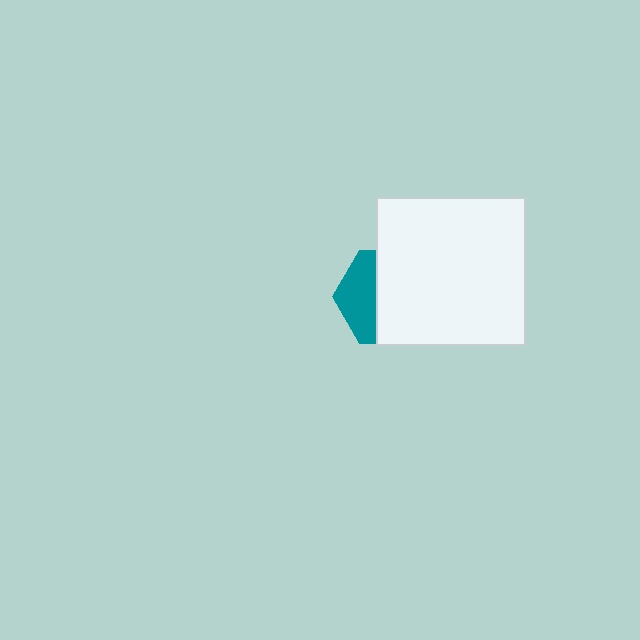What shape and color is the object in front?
The object in front is a white rectangle.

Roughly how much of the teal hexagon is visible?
A small part of it is visible (roughly 37%).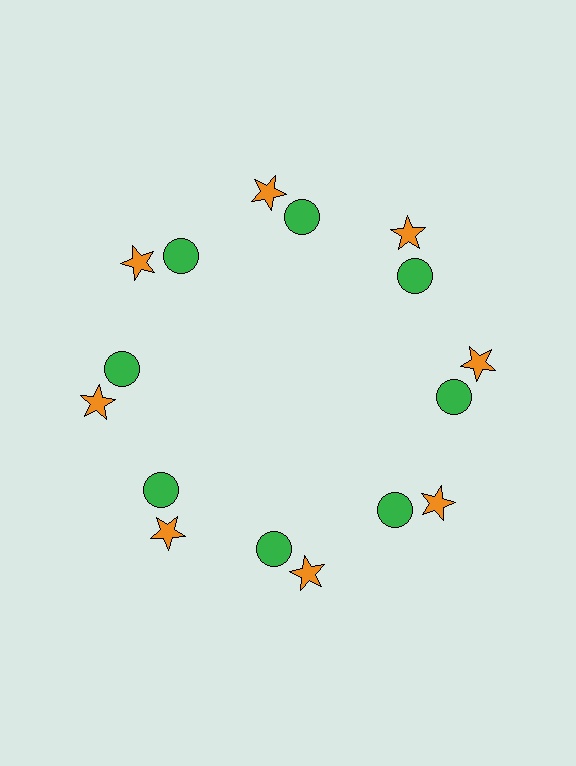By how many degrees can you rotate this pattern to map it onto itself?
The pattern maps onto itself every 45 degrees of rotation.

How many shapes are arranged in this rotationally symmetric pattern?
There are 16 shapes, arranged in 8 groups of 2.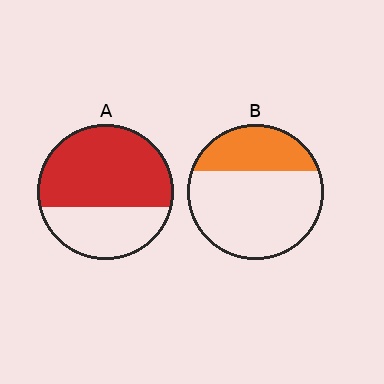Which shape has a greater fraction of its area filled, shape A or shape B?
Shape A.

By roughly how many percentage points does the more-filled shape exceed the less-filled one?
By roughly 35 percentage points (A over B).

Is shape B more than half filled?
No.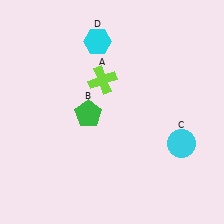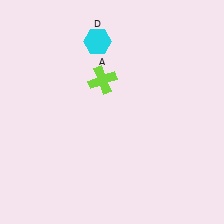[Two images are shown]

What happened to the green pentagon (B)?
The green pentagon (B) was removed in Image 2. It was in the bottom-left area of Image 1.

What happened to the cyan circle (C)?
The cyan circle (C) was removed in Image 2. It was in the bottom-right area of Image 1.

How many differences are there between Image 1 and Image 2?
There are 2 differences between the two images.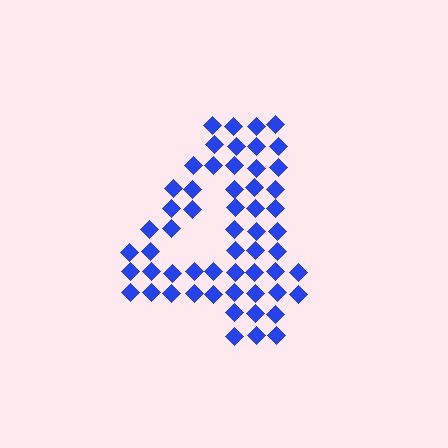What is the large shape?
The large shape is the digit 4.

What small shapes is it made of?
It is made of small diamonds.